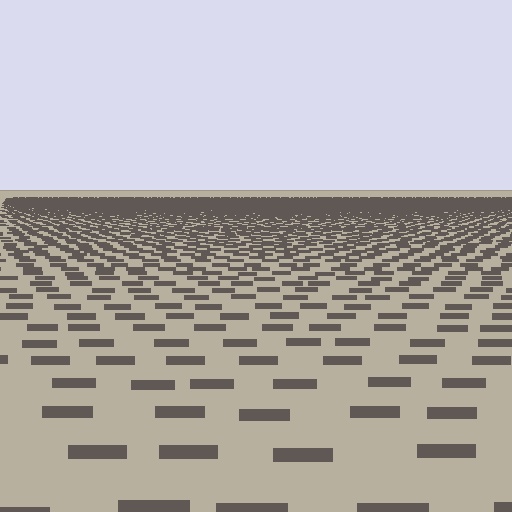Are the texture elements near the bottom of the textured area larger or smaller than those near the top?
Larger. Near the bottom, elements are closer to the viewer and appear at a bigger on-screen size.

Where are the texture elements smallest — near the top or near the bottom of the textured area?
Near the top.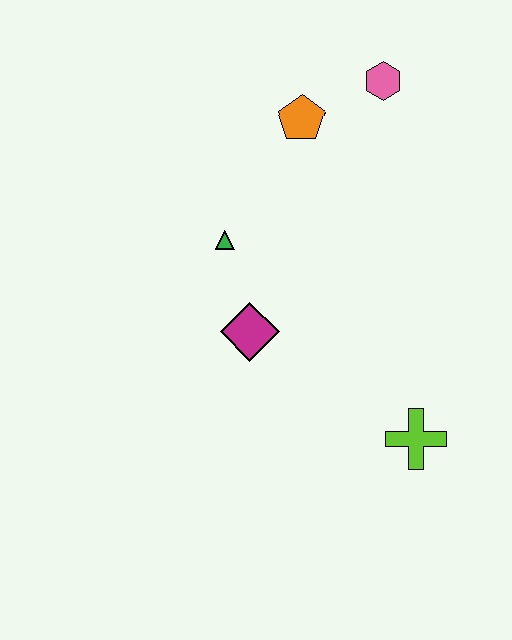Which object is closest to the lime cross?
The magenta diamond is closest to the lime cross.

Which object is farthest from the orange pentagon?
The lime cross is farthest from the orange pentagon.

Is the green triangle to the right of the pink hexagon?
No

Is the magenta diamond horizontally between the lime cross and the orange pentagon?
No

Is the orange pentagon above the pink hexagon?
No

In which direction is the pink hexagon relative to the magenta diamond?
The pink hexagon is above the magenta diamond.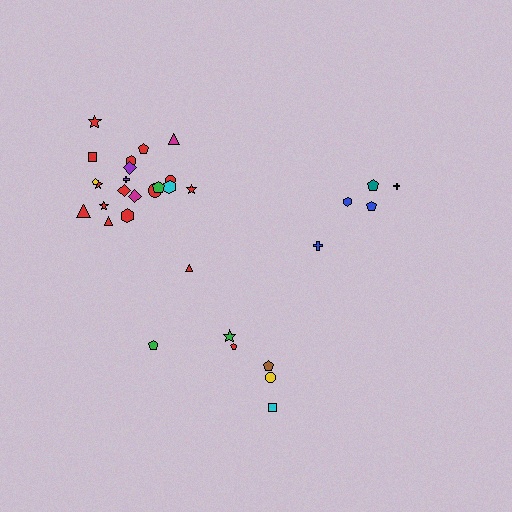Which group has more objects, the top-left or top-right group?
The top-left group.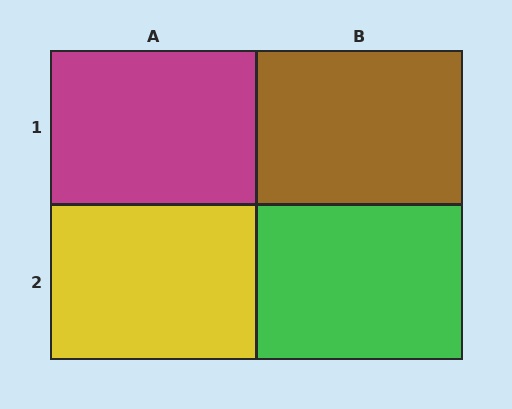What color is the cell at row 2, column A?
Yellow.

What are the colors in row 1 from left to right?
Magenta, brown.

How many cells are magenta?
1 cell is magenta.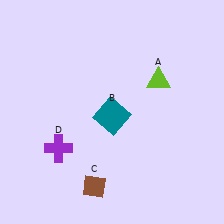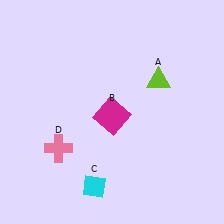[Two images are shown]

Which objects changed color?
B changed from teal to magenta. C changed from brown to cyan. D changed from purple to pink.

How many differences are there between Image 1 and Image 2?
There are 3 differences between the two images.